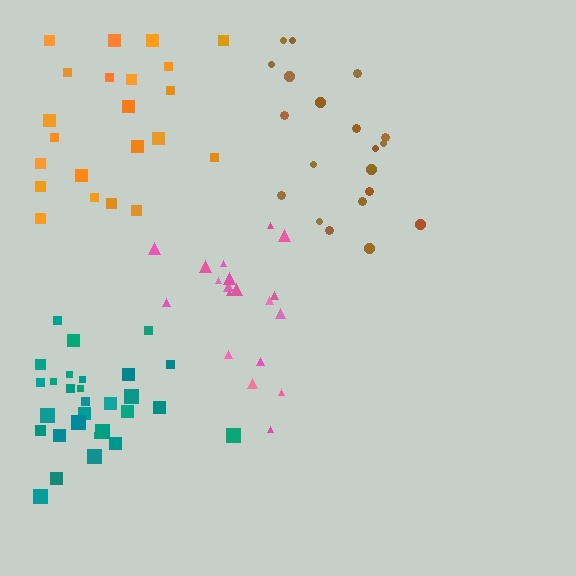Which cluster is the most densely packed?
Teal.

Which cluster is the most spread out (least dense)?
Brown.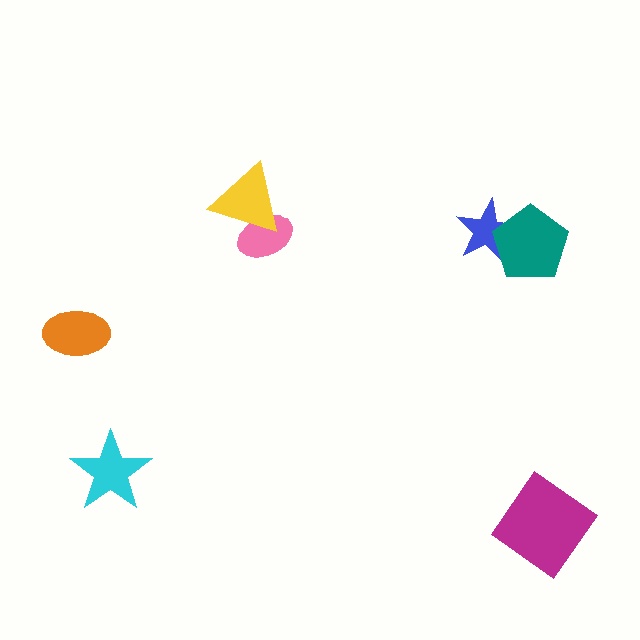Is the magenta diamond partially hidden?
No, no other shape covers it.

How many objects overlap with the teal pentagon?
1 object overlaps with the teal pentagon.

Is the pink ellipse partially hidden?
Yes, it is partially covered by another shape.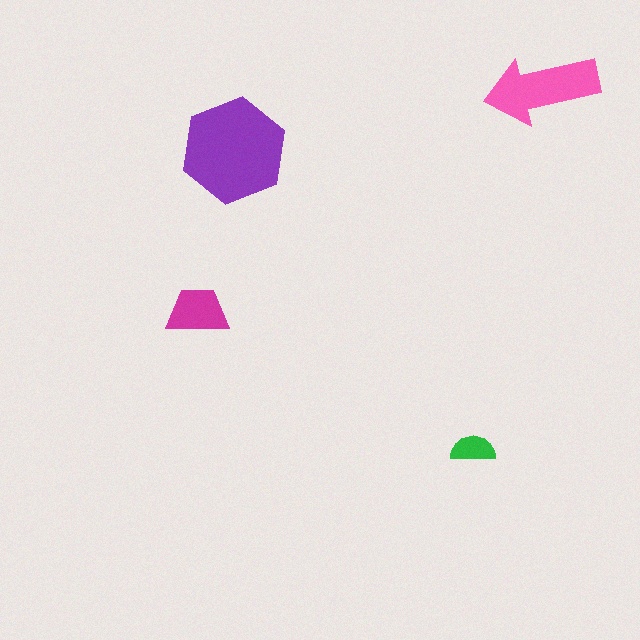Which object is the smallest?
The green semicircle.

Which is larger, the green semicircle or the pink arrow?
The pink arrow.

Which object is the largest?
The purple hexagon.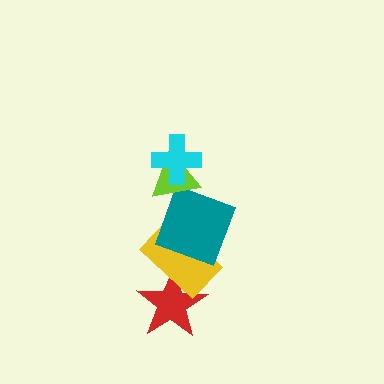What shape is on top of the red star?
The yellow rectangle is on top of the red star.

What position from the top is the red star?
The red star is 5th from the top.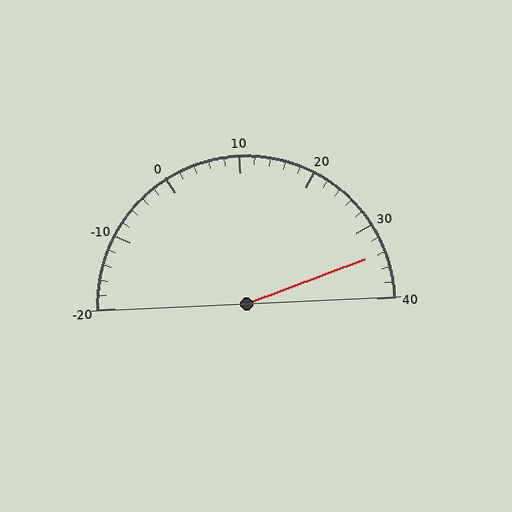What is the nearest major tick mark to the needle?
The nearest major tick mark is 30.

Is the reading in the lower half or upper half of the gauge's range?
The reading is in the upper half of the range (-20 to 40).